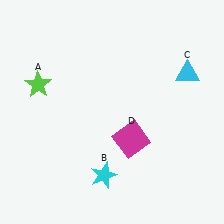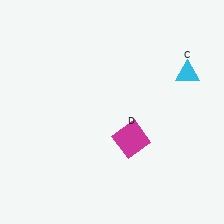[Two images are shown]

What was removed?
The lime star (A), the cyan star (B) were removed in Image 2.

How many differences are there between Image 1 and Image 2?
There are 2 differences between the two images.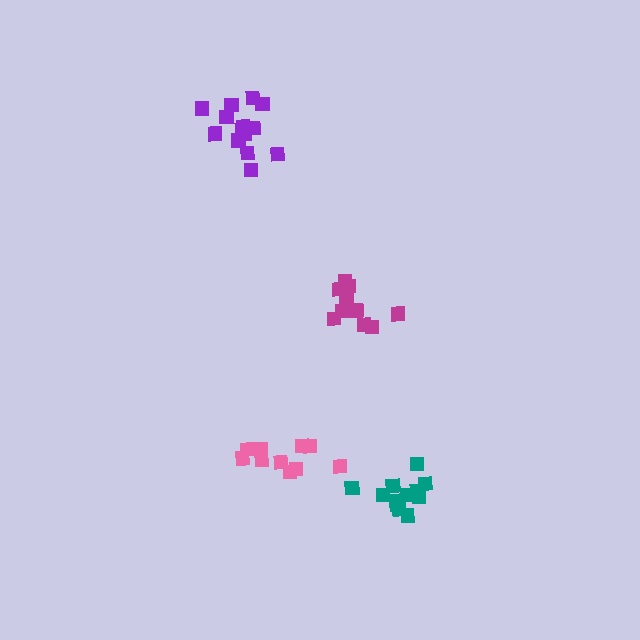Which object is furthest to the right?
The teal cluster is rightmost.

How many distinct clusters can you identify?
There are 4 distinct clusters.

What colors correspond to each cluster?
The clusters are colored: magenta, purple, pink, teal.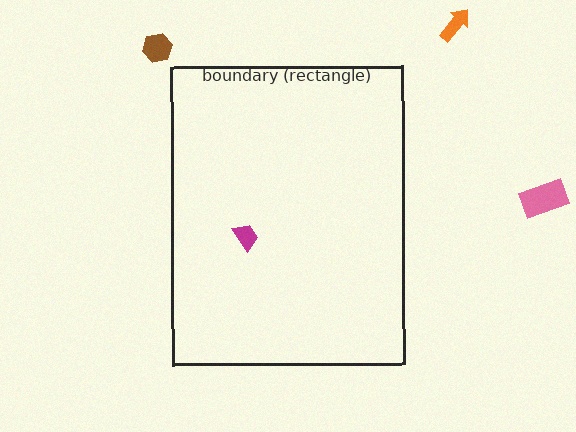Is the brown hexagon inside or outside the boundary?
Outside.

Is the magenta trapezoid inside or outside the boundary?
Inside.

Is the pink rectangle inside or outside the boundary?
Outside.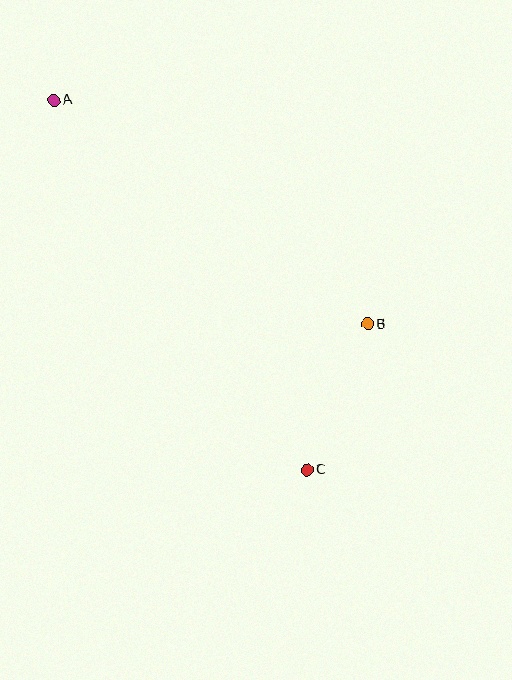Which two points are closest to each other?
Points B and C are closest to each other.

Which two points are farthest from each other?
Points A and C are farthest from each other.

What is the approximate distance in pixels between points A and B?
The distance between A and B is approximately 385 pixels.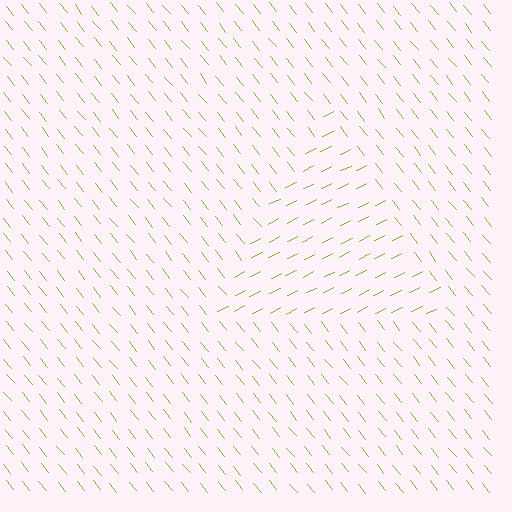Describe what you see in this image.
The image is filled with small lime line segments. A triangle region in the image has lines oriented differently from the surrounding lines, creating a visible texture boundary.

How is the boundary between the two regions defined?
The boundary is defined purely by a change in line orientation (approximately 77 degrees difference). All lines are the same color and thickness.